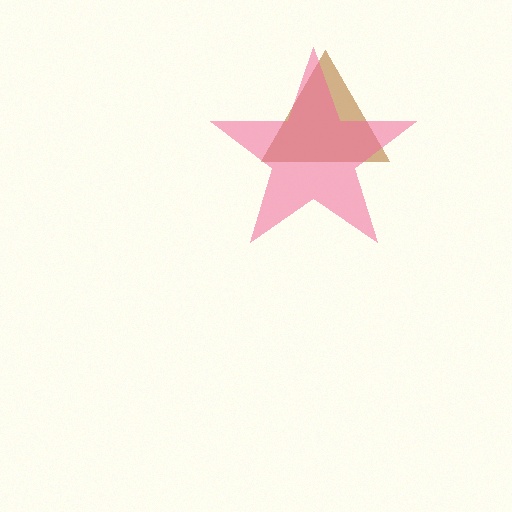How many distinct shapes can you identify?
There are 2 distinct shapes: a brown triangle, a pink star.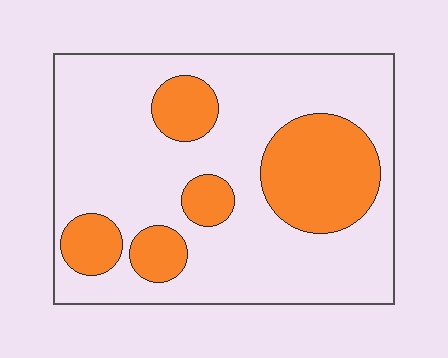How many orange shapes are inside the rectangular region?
5.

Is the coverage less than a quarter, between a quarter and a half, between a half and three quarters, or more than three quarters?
Between a quarter and a half.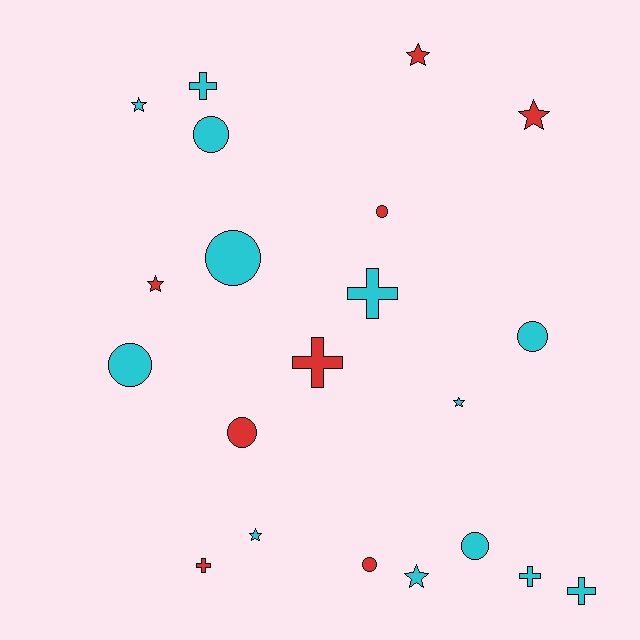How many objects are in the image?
There are 21 objects.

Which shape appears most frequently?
Circle, with 8 objects.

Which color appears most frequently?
Cyan, with 13 objects.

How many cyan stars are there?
There are 4 cyan stars.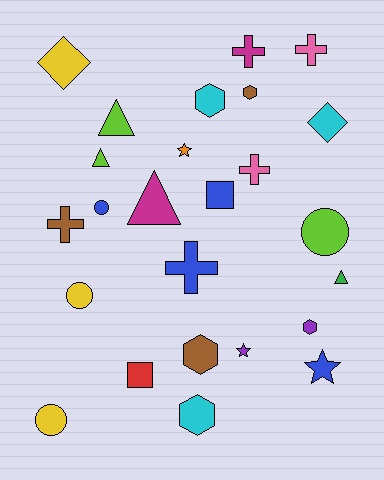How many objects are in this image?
There are 25 objects.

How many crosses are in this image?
There are 5 crosses.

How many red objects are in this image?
There is 1 red object.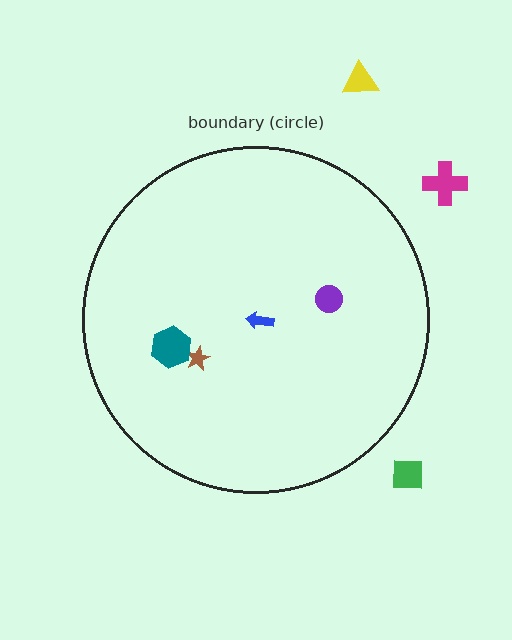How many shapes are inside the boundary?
4 inside, 3 outside.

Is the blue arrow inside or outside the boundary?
Inside.